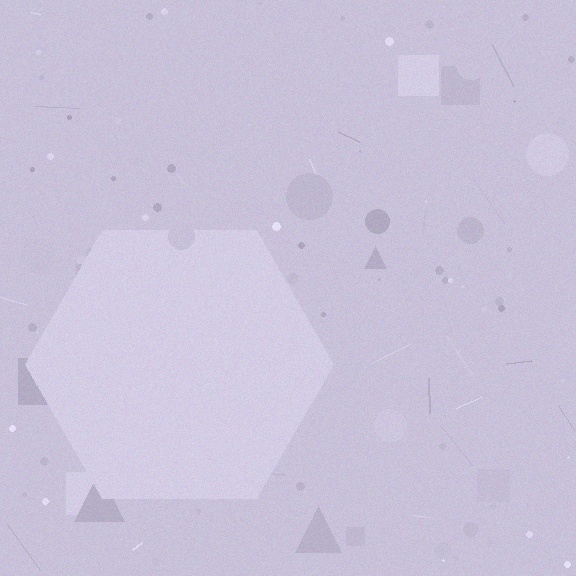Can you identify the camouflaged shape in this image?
The camouflaged shape is a hexagon.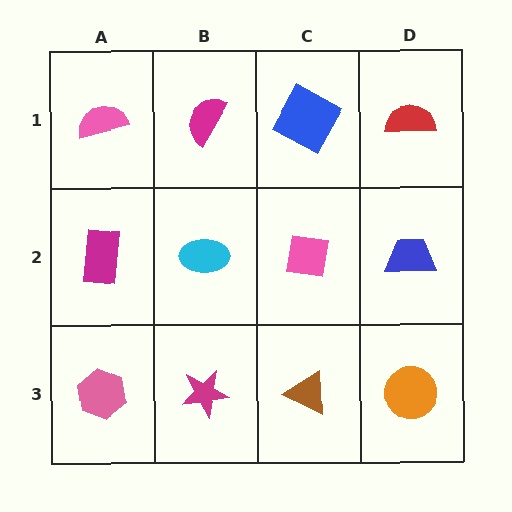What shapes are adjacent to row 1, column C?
A pink square (row 2, column C), a magenta semicircle (row 1, column B), a red semicircle (row 1, column D).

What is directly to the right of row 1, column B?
A blue square.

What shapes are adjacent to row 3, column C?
A pink square (row 2, column C), a magenta star (row 3, column B), an orange circle (row 3, column D).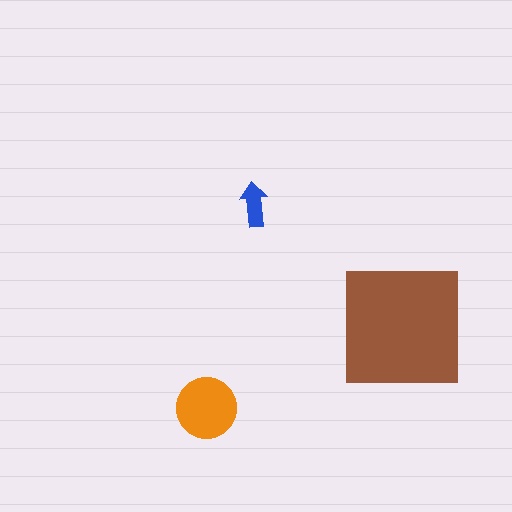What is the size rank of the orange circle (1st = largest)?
2nd.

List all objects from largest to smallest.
The brown square, the orange circle, the blue arrow.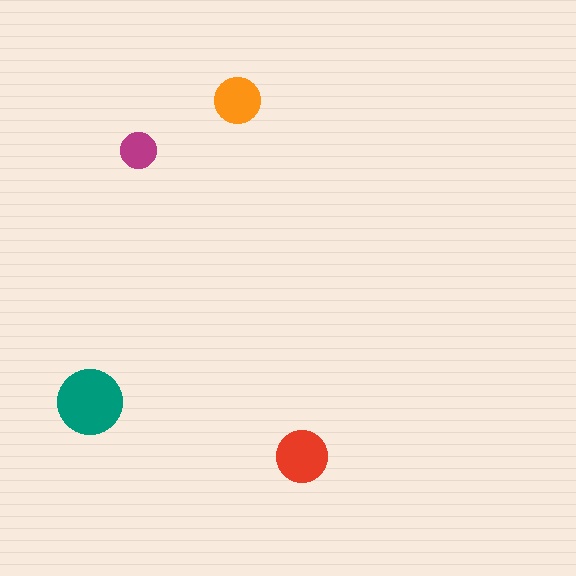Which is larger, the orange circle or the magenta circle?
The orange one.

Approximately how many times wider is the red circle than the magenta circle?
About 1.5 times wider.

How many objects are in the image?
There are 4 objects in the image.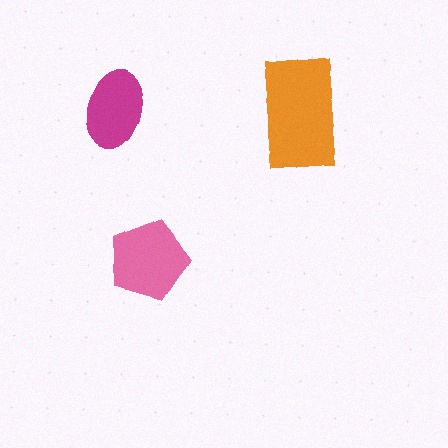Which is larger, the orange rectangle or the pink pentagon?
The orange rectangle.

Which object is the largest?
The orange rectangle.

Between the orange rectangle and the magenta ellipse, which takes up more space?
The orange rectangle.